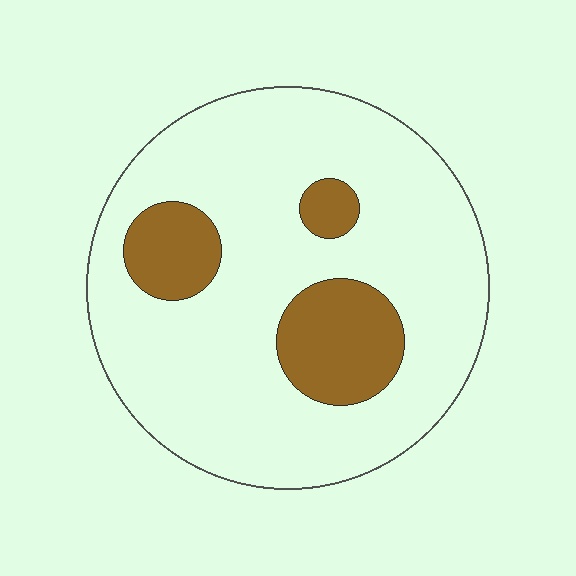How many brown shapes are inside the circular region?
3.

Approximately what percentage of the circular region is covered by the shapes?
Approximately 20%.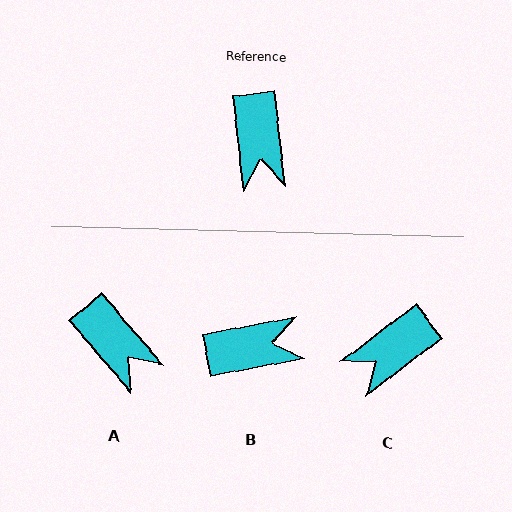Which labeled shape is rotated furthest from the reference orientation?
B, about 94 degrees away.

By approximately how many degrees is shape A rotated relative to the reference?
Approximately 34 degrees counter-clockwise.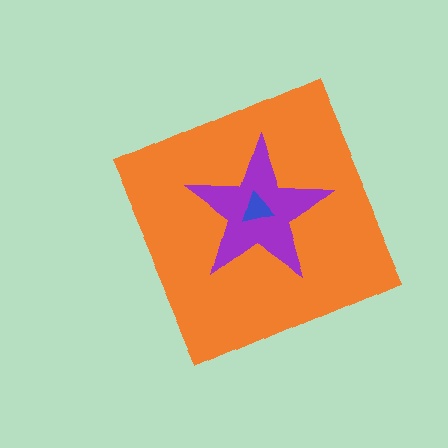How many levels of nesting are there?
3.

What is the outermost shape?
The orange diamond.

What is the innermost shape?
The blue triangle.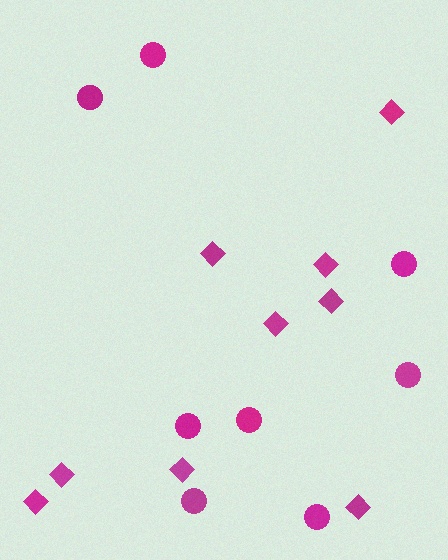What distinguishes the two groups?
There are 2 groups: one group of circles (8) and one group of diamonds (9).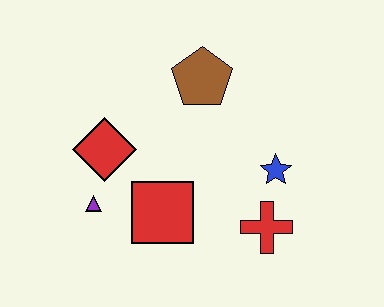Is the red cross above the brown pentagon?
No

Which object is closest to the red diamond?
The purple triangle is closest to the red diamond.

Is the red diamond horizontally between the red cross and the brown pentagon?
No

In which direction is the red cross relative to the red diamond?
The red cross is to the right of the red diamond.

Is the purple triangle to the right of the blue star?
No